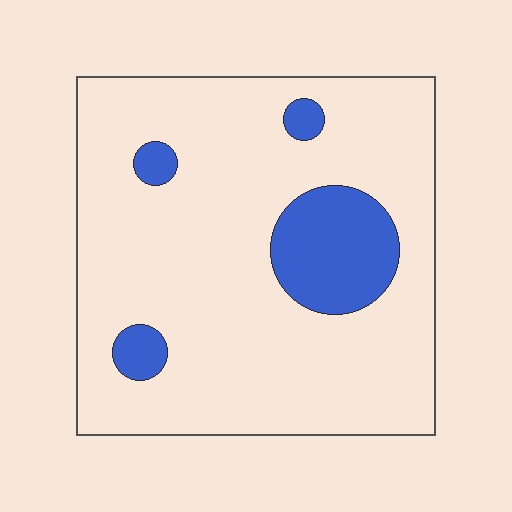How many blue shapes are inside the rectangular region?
4.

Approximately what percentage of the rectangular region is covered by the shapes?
Approximately 15%.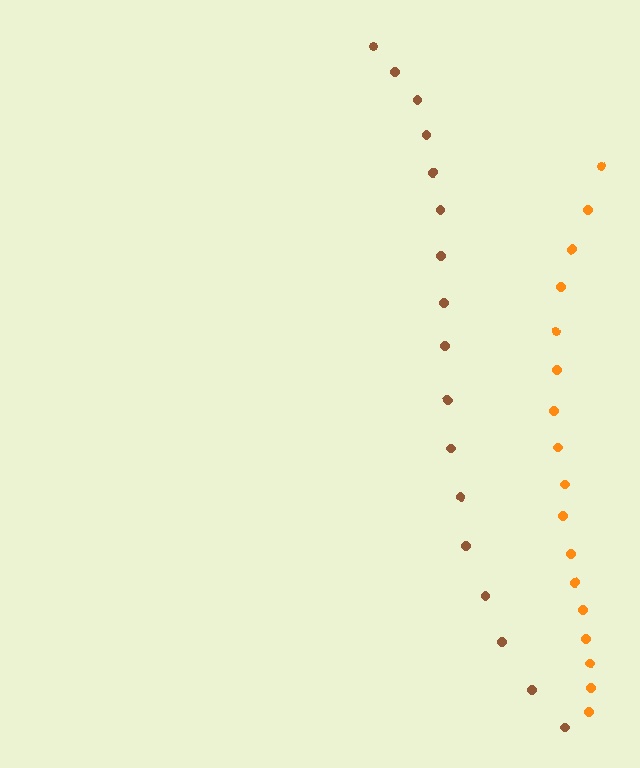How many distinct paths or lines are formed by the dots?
There are 2 distinct paths.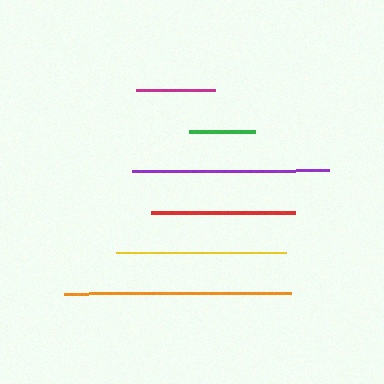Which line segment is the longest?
The orange line is the longest at approximately 227 pixels.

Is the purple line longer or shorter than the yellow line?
The purple line is longer than the yellow line.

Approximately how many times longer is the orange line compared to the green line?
The orange line is approximately 3.5 times the length of the green line.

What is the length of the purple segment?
The purple segment is approximately 196 pixels long.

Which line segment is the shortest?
The green line is the shortest at approximately 66 pixels.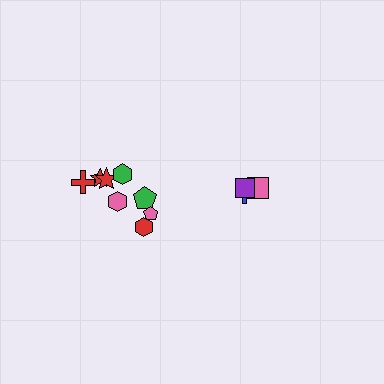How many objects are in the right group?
There are 3 objects.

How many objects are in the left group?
There are 8 objects.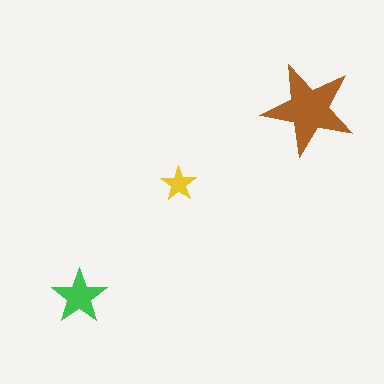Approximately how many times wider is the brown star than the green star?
About 1.5 times wider.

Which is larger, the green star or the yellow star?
The green one.